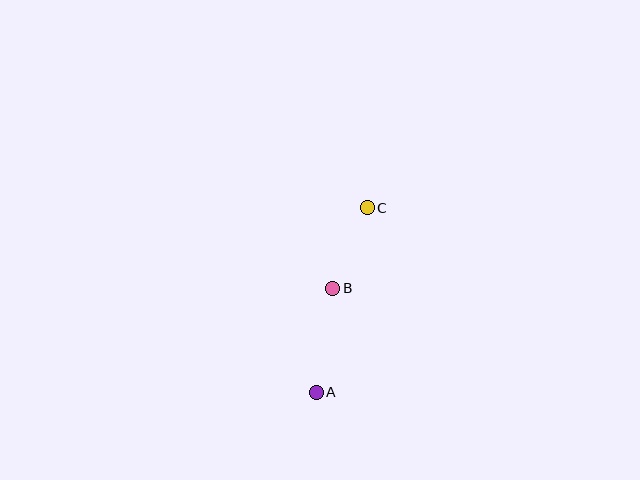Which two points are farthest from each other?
Points A and C are farthest from each other.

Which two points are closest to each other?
Points B and C are closest to each other.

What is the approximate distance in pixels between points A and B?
The distance between A and B is approximately 105 pixels.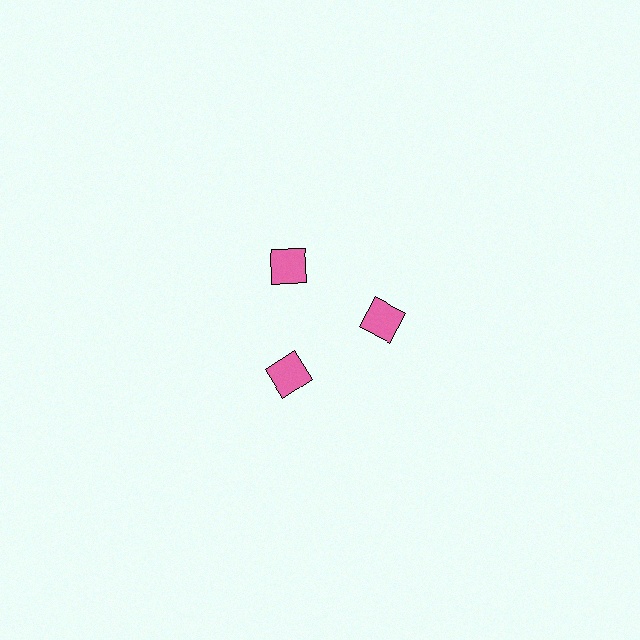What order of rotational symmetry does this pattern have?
This pattern has 3-fold rotational symmetry.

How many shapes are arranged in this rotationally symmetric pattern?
There are 3 shapes, arranged in 3 groups of 1.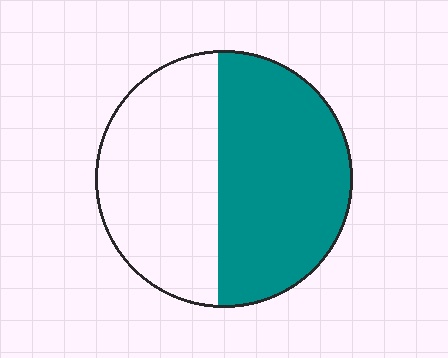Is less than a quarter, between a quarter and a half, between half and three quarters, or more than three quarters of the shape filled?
Between half and three quarters.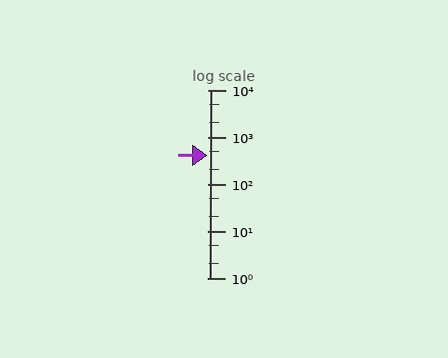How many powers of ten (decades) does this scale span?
The scale spans 4 decades, from 1 to 10000.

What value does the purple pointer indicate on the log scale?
The pointer indicates approximately 400.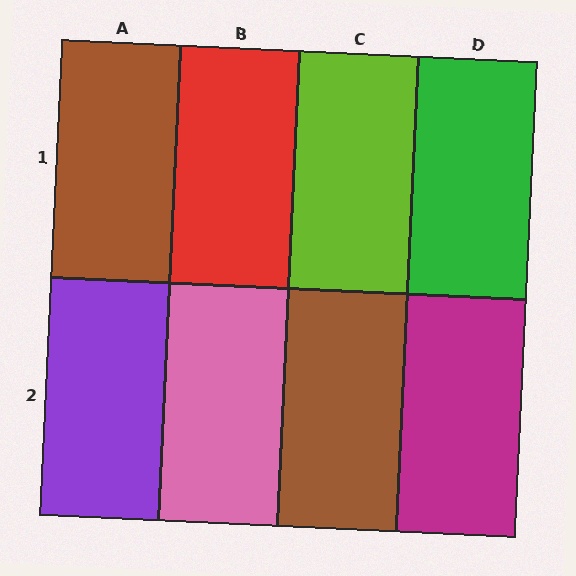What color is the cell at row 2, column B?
Pink.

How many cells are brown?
2 cells are brown.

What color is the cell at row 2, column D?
Magenta.